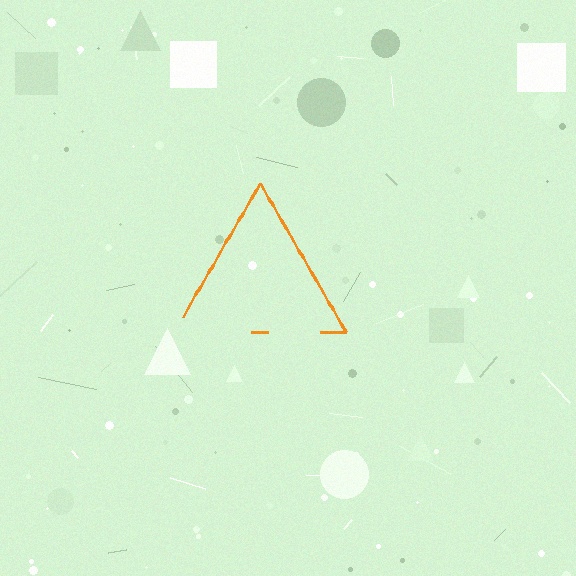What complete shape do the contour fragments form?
The contour fragments form a triangle.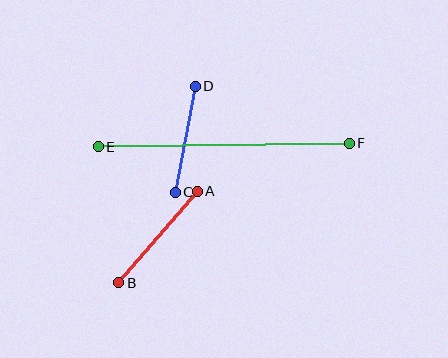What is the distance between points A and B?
The distance is approximately 120 pixels.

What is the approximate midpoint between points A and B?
The midpoint is at approximately (158, 237) pixels.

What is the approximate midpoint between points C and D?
The midpoint is at approximately (185, 139) pixels.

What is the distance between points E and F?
The distance is approximately 251 pixels.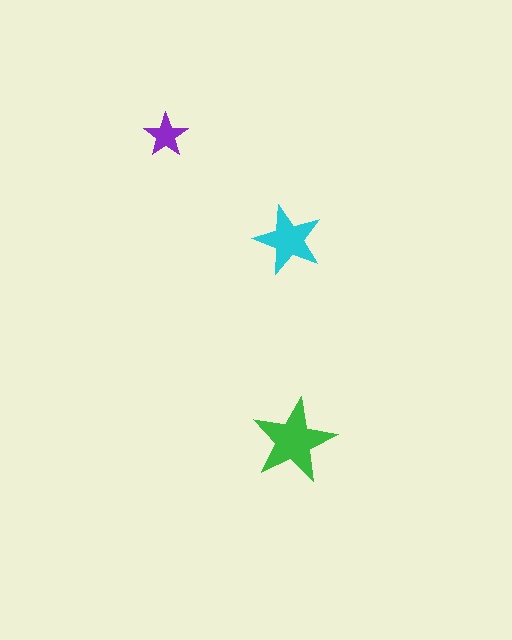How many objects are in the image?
There are 3 objects in the image.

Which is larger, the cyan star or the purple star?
The cyan one.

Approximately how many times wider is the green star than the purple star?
About 2 times wider.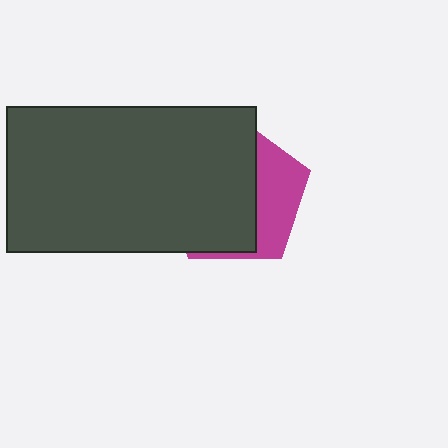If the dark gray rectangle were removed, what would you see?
You would see the complete magenta pentagon.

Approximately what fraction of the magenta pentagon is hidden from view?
Roughly 67% of the magenta pentagon is hidden behind the dark gray rectangle.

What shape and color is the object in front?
The object in front is a dark gray rectangle.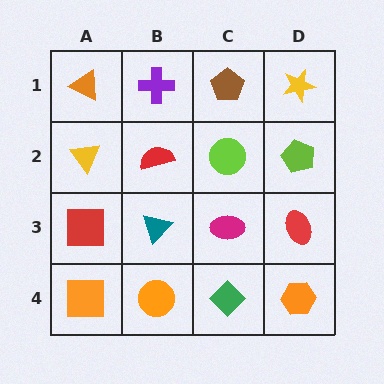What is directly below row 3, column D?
An orange hexagon.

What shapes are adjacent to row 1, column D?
A lime pentagon (row 2, column D), a brown pentagon (row 1, column C).